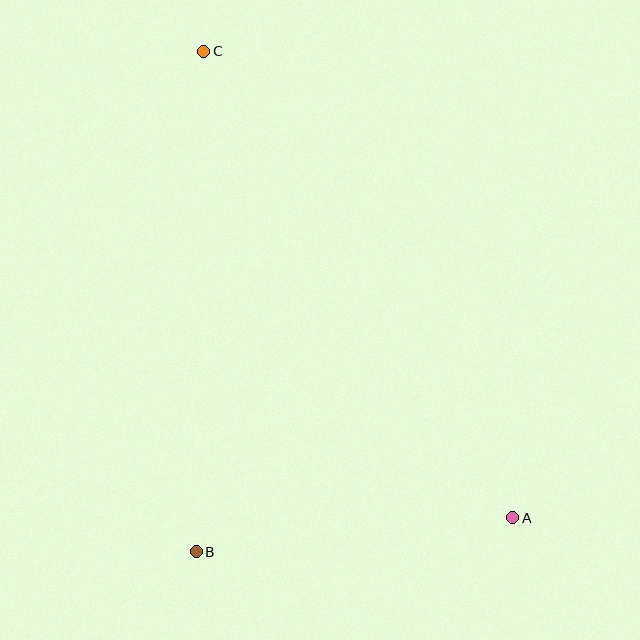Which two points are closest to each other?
Points A and B are closest to each other.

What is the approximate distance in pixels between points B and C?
The distance between B and C is approximately 500 pixels.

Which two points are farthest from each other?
Points A and C are farthest from each other.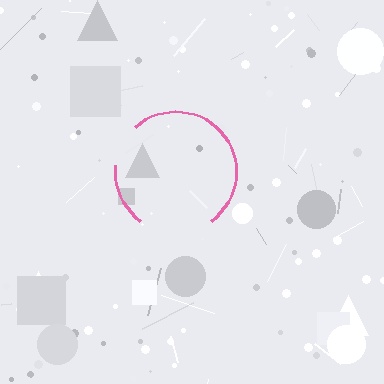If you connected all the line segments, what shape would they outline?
They would outline a circle.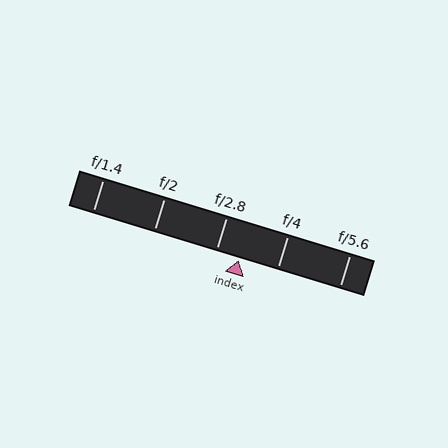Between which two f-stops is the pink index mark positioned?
The index mark is between f/2.8 and f/4.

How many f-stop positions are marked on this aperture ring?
There are 5 f-stop positions marked.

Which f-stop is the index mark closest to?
The index mark is closest to f/2.8.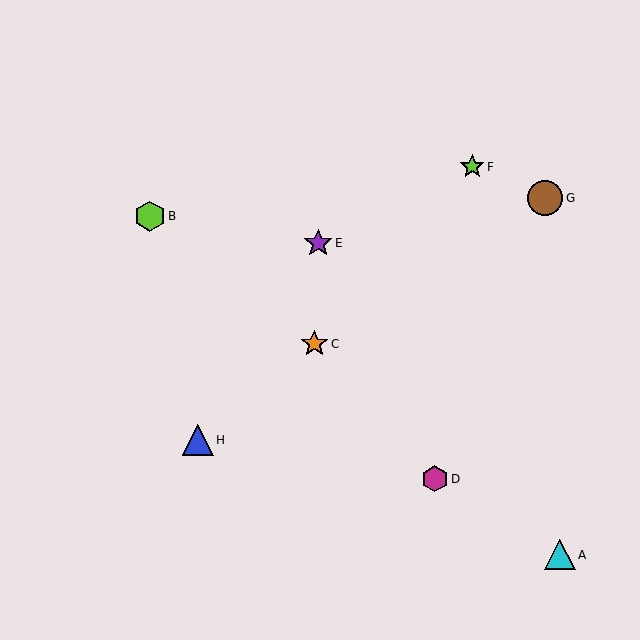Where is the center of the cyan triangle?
The center of the cyan triangle is at (560, 555).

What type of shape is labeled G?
Shape G is a brown circle.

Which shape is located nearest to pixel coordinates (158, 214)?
The lime hexagon (labeled B) at (150, 216) is nearest to that location.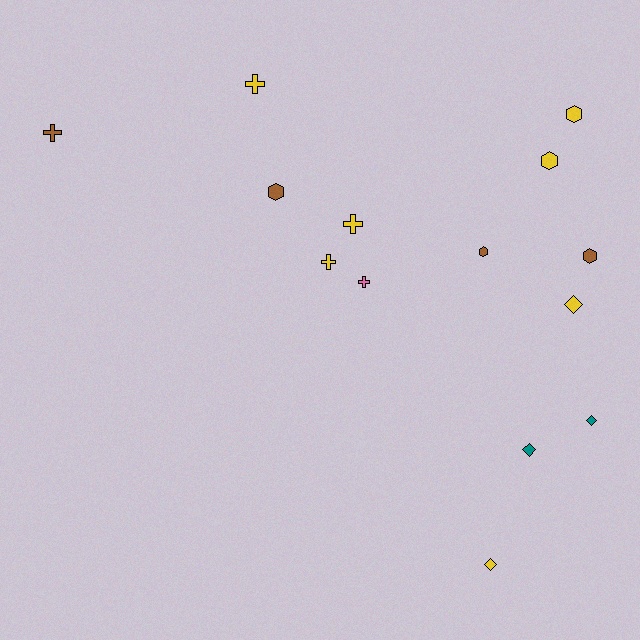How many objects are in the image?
There are 14 objects.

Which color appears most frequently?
Yellow, with 7 objects.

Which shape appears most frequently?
Hexagon, with 5 objects.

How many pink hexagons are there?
There are no pink hexagons.